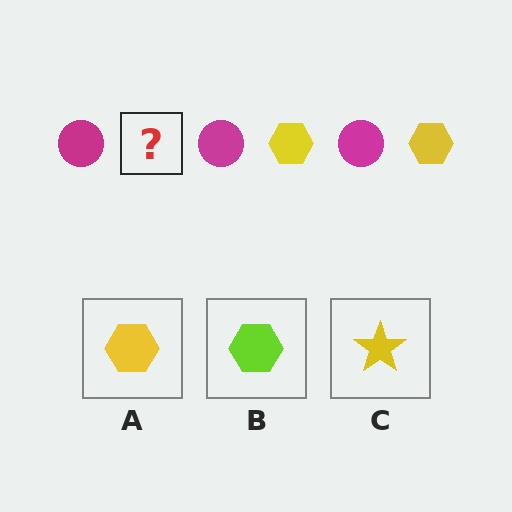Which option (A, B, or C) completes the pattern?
A.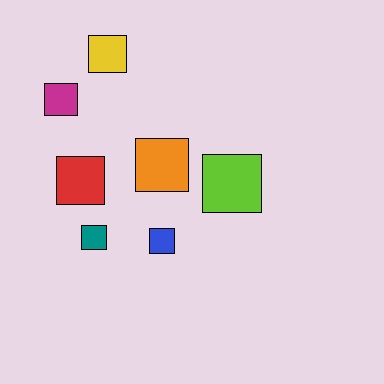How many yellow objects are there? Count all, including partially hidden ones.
There is 1 yellow object.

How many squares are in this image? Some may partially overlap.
There are 7 squares.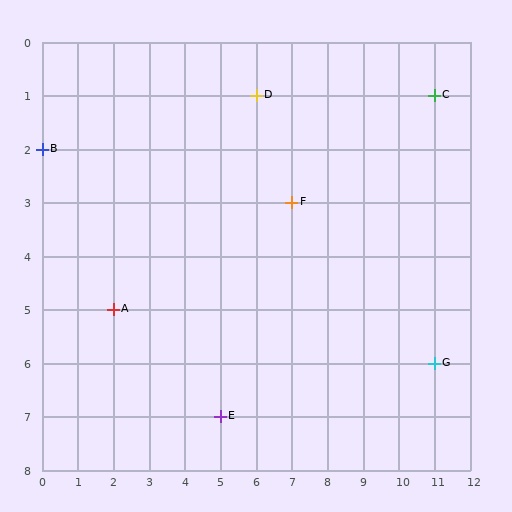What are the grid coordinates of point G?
Point G is at grid coordinates (11, 6).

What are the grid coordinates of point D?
Point D is at grid coordinates (6, 1).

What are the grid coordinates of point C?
Point C is at grid coordinates (11, 1).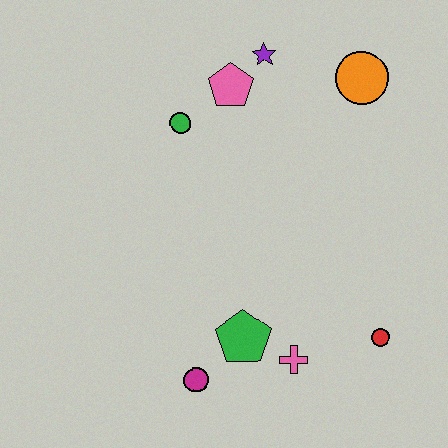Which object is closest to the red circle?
The pink cross is closest to the red circle.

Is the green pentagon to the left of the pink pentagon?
No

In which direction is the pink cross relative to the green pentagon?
The pink cross is to the right of the green pentagon.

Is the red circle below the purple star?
Yes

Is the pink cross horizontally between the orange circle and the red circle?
No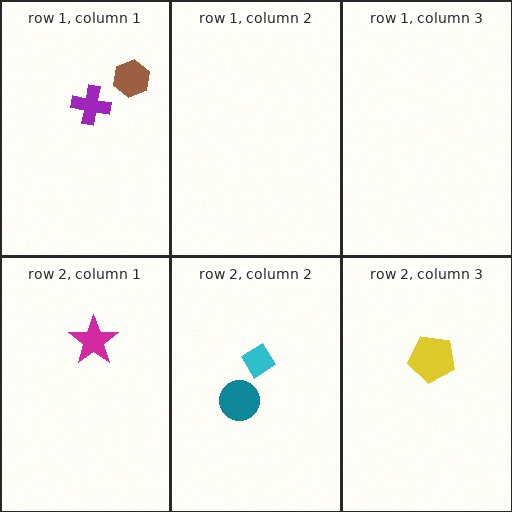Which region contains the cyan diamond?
The row 2, column 2 region.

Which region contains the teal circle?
The row 2, column 2 region.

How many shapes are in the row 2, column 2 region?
2.